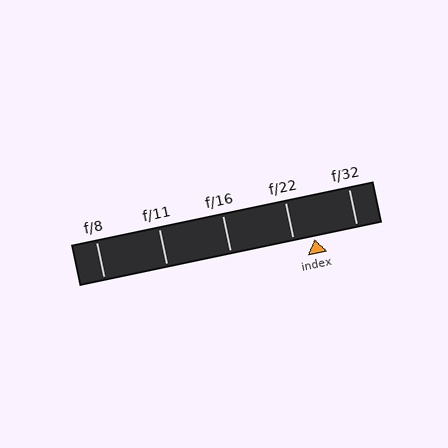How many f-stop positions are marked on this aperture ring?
There are 5 f-stop positions marked.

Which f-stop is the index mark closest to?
The index mark is closest to f/22.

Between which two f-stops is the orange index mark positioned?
The index mark is between f/22 and f/32.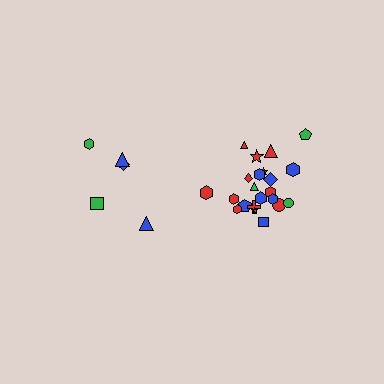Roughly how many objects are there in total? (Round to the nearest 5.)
Roughly 25 objects in total.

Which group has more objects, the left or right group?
The right group.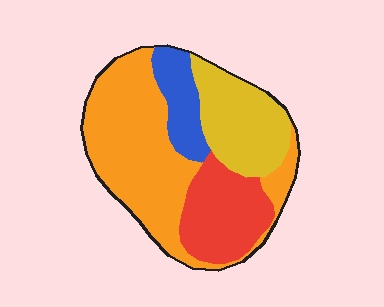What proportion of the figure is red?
Red covers around 20% of the figure.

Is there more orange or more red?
Orange.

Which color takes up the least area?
Blue, at roughly 10%.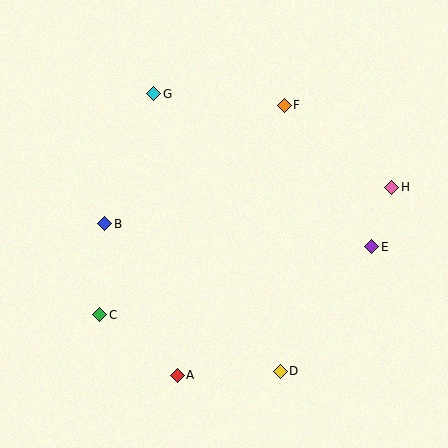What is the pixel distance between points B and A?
The distance between B and A is 168 pixels.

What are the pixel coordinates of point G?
Point G is at (154, 94).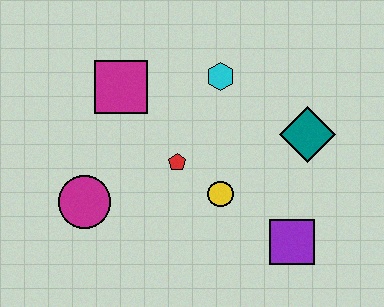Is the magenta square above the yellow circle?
Yes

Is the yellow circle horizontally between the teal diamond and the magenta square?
Yes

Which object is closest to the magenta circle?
The red pentagon is closest to the magenta circle.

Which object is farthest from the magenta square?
The purple square is farthest from the magenta square.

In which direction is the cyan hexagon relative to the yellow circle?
The cyan hexagon is above the yellow circle.